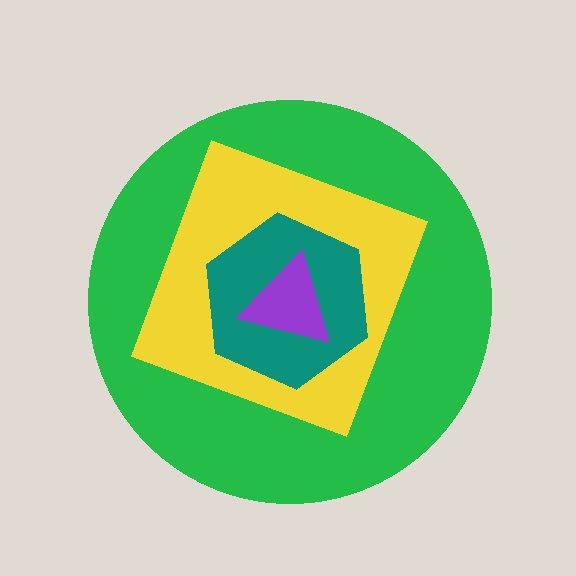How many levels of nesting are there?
4.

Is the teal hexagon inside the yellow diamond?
Yes.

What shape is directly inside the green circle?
The yellow diamond.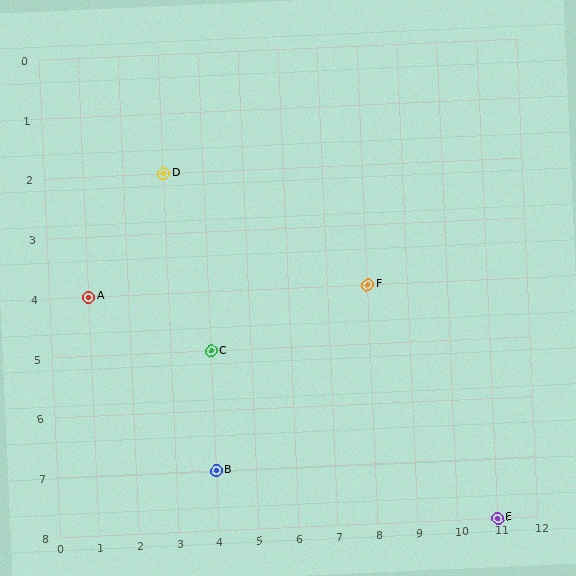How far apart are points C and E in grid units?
Points C and E are 7 columns and 3 rows apart (about 7.6 grid units diagonally).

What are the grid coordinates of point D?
Point D is at grid coordinates (3, 2).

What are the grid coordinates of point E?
Point E is at grid coordinates (11, 8).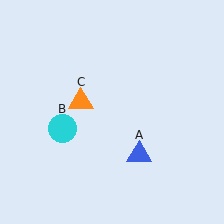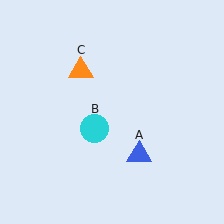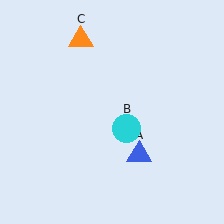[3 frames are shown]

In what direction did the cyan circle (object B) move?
The cyan circle (object B) moved right.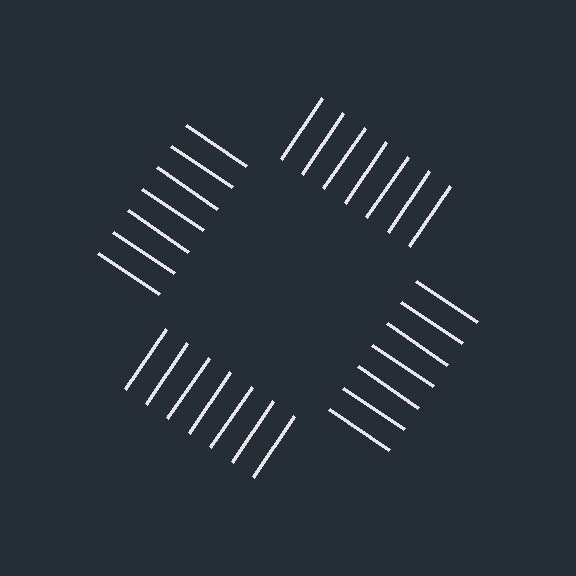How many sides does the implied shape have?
4 sides — the line-ends trace a square.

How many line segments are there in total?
28 — 7 along each of the 4 edges.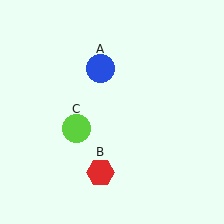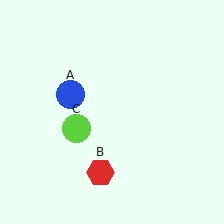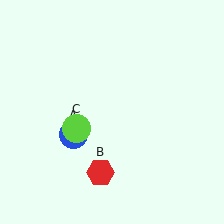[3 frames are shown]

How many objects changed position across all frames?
1 object changed position: blue circle (object A).